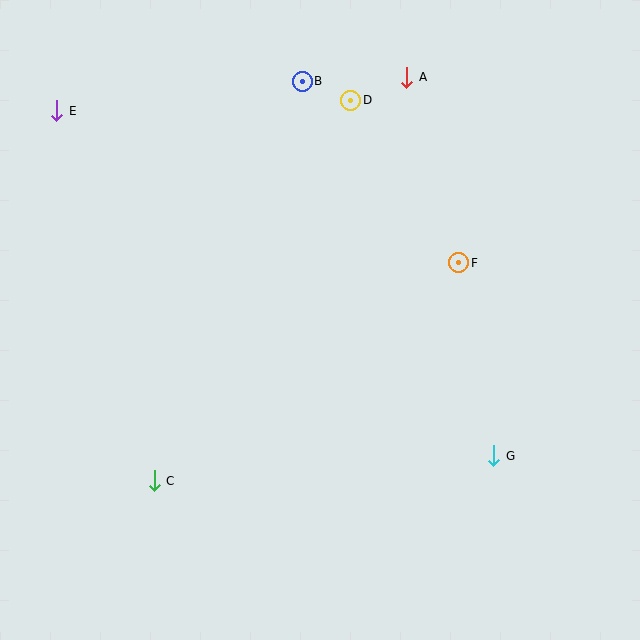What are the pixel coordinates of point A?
Point A is at (407, 77).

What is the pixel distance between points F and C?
The distance between F and C is 374 pixels.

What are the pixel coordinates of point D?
Point D is at (351, 100).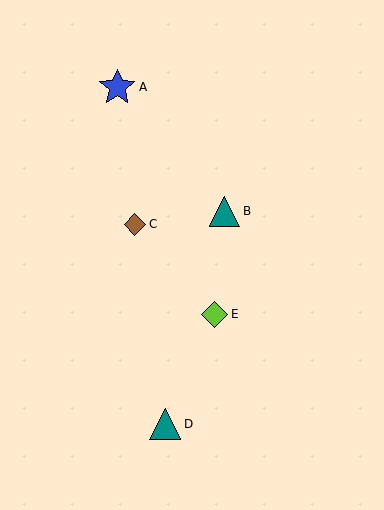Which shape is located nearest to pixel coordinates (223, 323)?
The lime diamond (labeled E) at (214, 314) is nearest to that location.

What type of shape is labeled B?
Shape B is a teal triangle.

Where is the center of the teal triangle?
The center of the teal triangle is at (224, 211).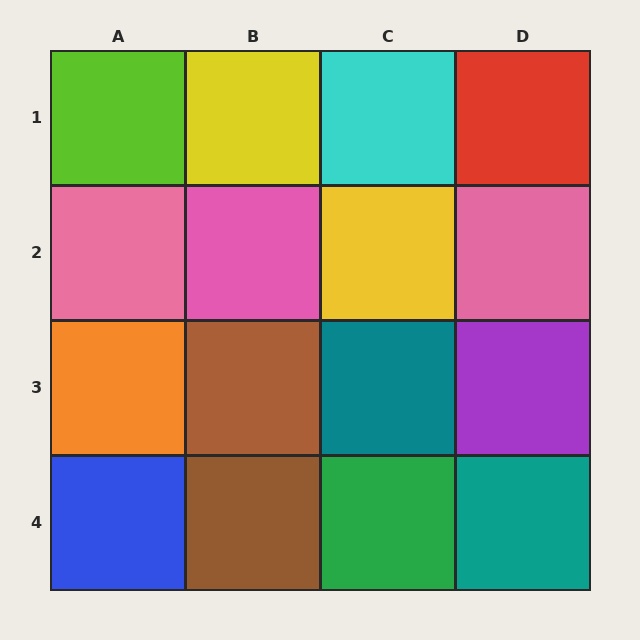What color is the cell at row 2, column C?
Yellow.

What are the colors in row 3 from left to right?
Orange, brown, teal, purple.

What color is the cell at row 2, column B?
Pink.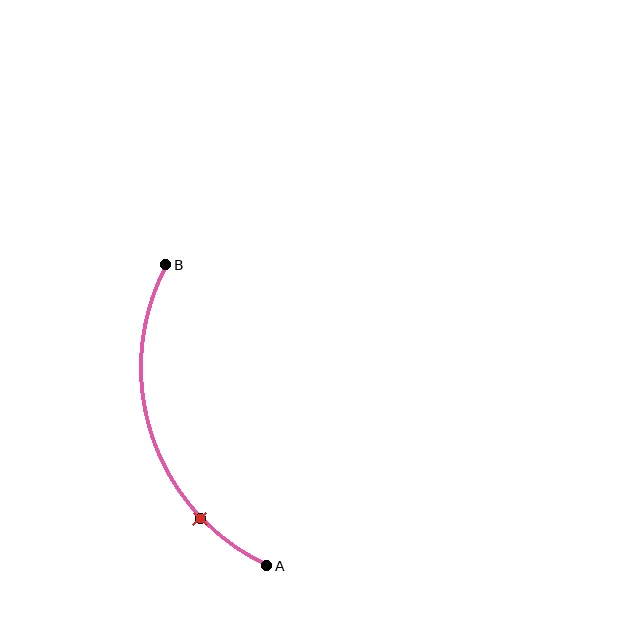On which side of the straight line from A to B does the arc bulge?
The arc bulges to the left of the straight line connecting A and B.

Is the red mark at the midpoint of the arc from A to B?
No. The red mark lies on the arc but is closer to endpoint A. The arc midpoint would be at the point on the curve equidistant along the arc from both A and B.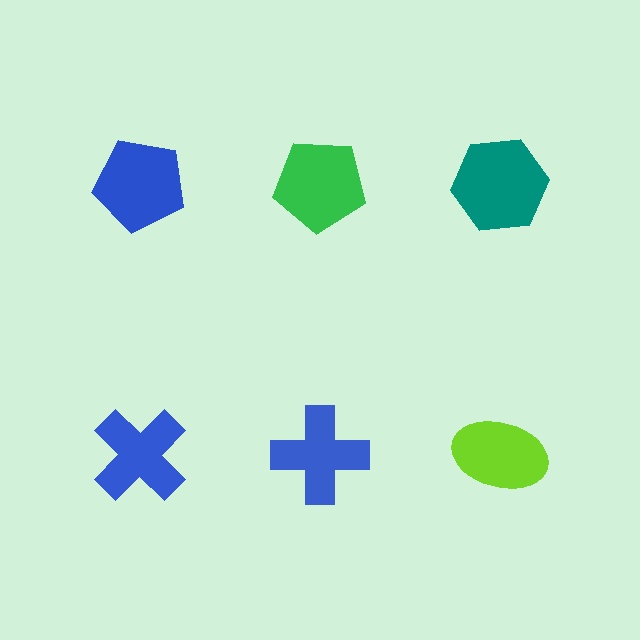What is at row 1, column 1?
A blue pentagon.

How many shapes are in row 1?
3 shapes.